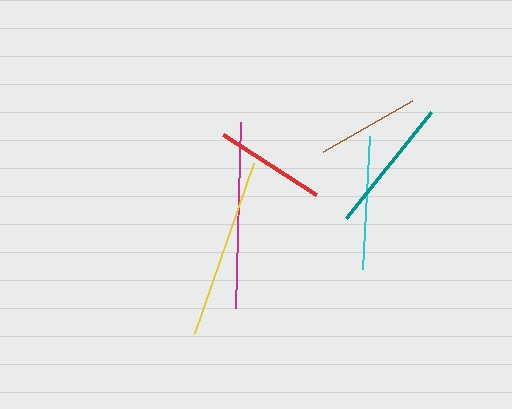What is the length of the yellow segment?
The yellow segment is approximately 180 pixels long.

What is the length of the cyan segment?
The cyan segment is approximately 134 pixels long.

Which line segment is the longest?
The magenta line is the longest at approximately 186 pixels.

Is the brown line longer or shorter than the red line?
The red line is longer than the brown line.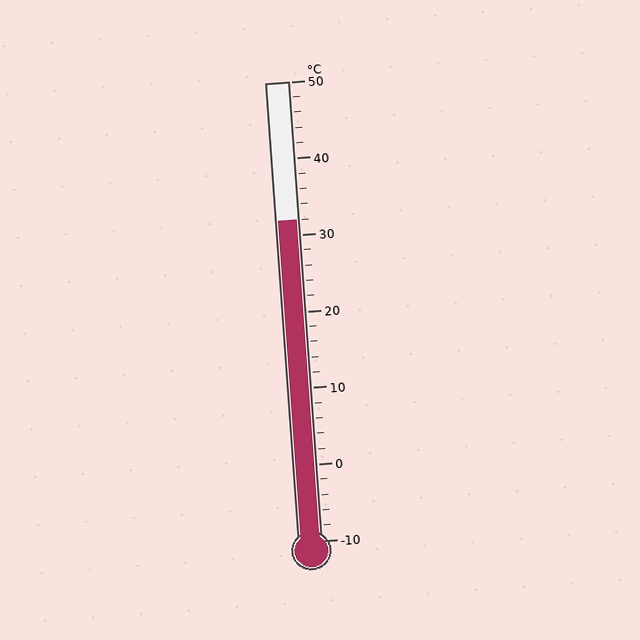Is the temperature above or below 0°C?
The temperature is above 0°C.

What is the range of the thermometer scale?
The thermometer scale ranges from -10°C to 50°C.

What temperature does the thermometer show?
The thermometer shows approximately 32°C.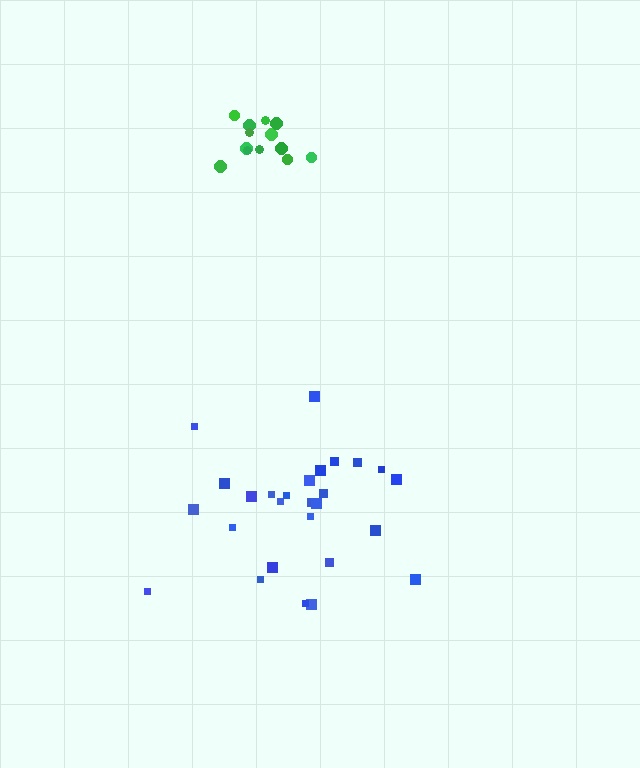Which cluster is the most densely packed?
Green.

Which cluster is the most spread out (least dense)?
Blue.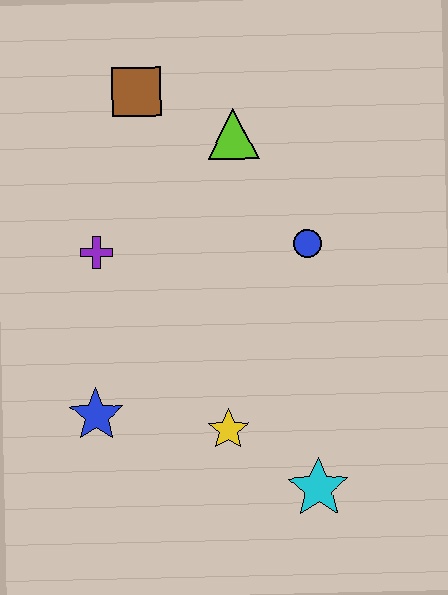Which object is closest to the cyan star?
The yellow star is closest to the cyan star.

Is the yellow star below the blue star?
Yes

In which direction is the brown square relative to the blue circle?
The brown square is to the left of the blue circle.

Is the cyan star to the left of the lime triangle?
No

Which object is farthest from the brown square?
The cyan star is farthest from the brown square.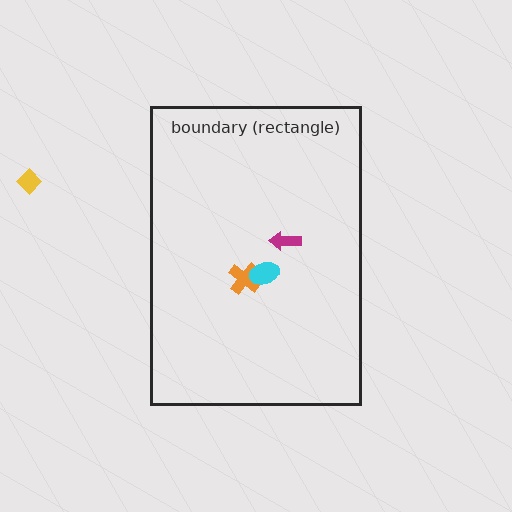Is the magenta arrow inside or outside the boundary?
Inside.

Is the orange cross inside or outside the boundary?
Inside.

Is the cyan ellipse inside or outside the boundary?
Inside.